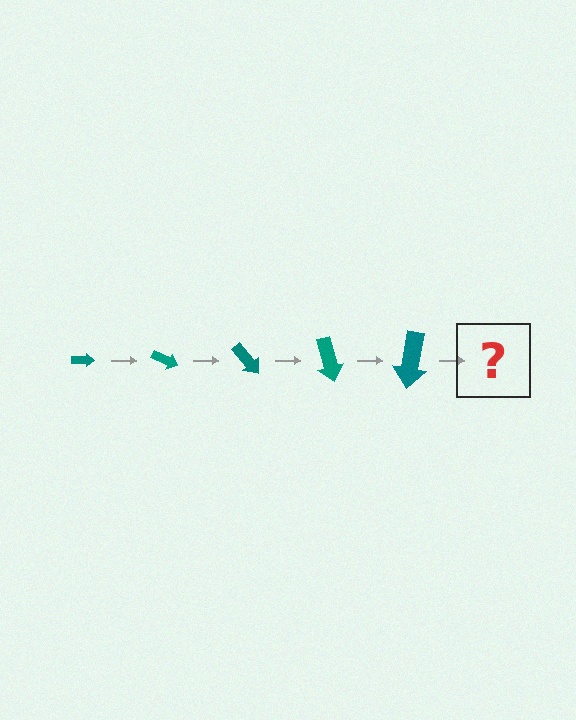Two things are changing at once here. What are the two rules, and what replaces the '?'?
The two rules are that the arrow grows larger each step and it rotates 25 degrees each step. The '?' should be an arrow, larger than the previous one and rotated 125 degrees from the start.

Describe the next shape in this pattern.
It should be an arrow, larger than the previous one and rotated 125 degrees from the start.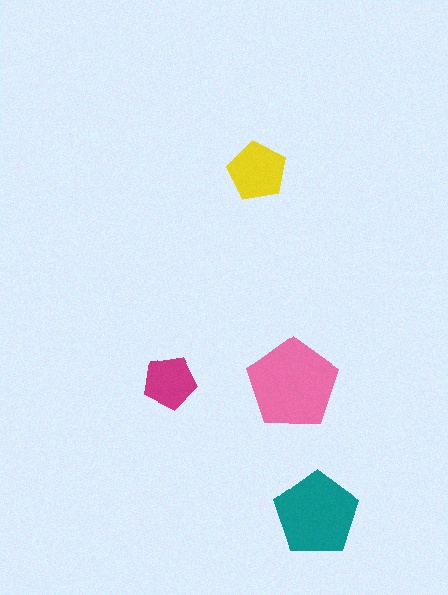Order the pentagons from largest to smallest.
the pink one, the teal one, the yellow one, the magenta one.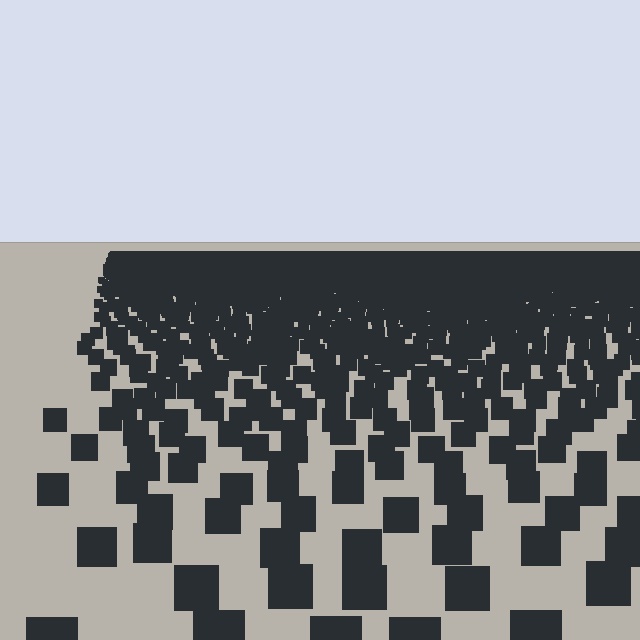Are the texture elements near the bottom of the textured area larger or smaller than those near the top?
Larger. Near the bottom, elements are closer to the viewer and appear at a bigger on-screen size.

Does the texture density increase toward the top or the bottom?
Density increases toward the top.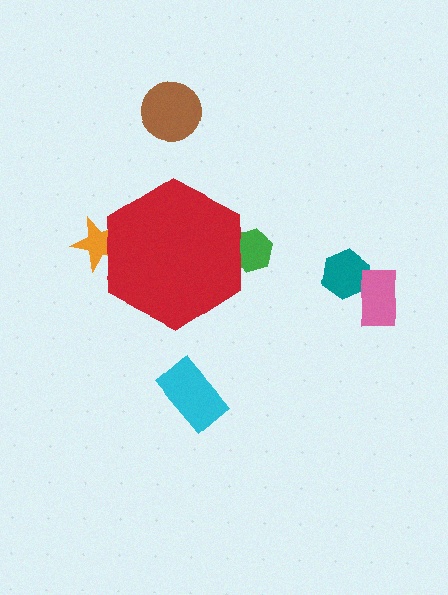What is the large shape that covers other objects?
A red hexagon.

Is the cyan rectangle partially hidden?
No, the cyan rectangle is fully visible.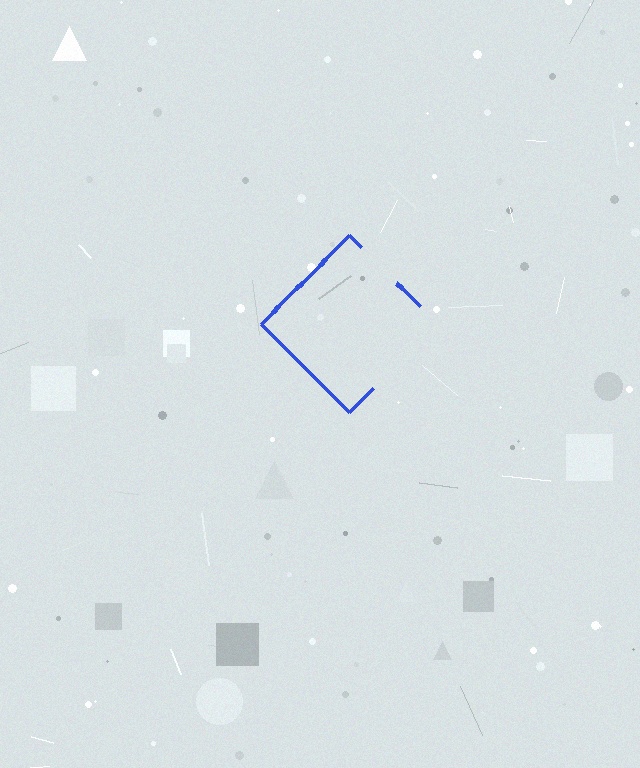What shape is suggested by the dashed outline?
The dashed outline suggests a diamond.